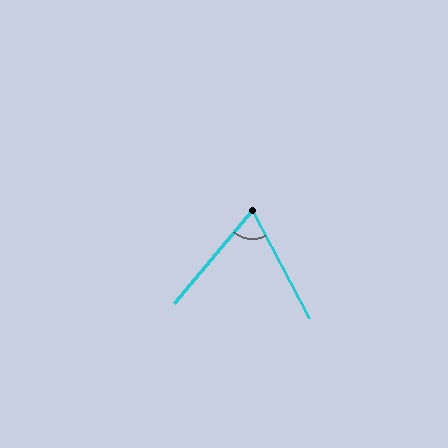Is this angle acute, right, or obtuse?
It is acute.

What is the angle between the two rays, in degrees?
Approximately 68 degrees.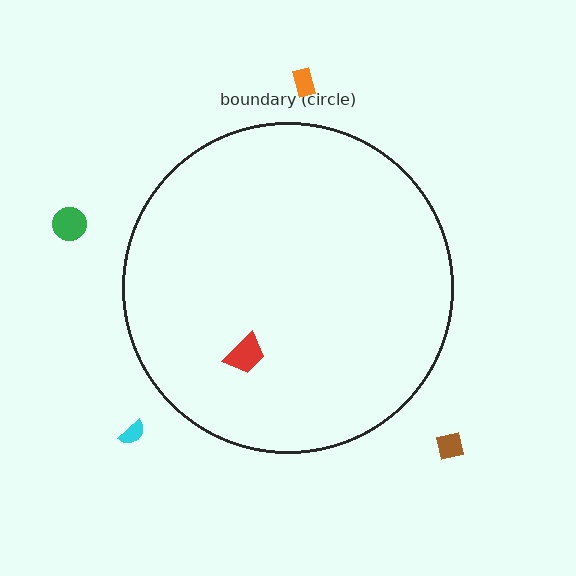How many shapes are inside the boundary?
1 inside, 4 outside.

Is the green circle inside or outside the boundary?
Outside.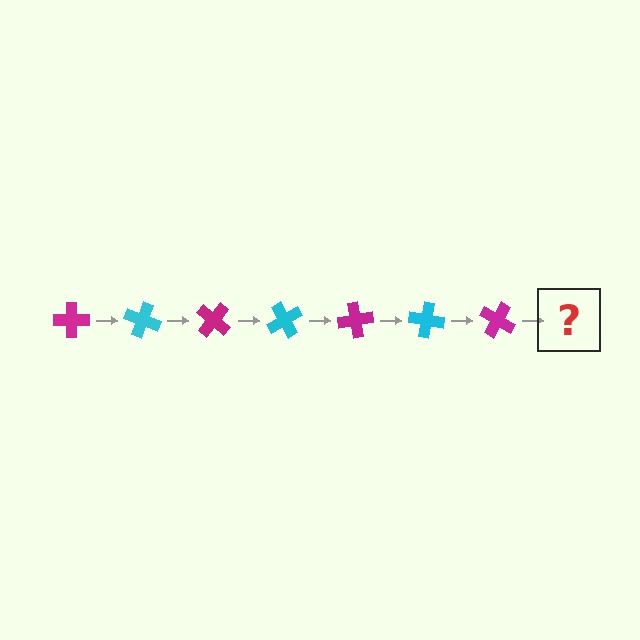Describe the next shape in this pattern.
It should be a cyan cross, rotated 140 degrees from the start.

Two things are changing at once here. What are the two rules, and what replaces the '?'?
The two rules are that it rotates 20 degrees each step and the color cycles through magenta and cyan. The '?' should be a cyan cross, rotated 140 degrees from the start.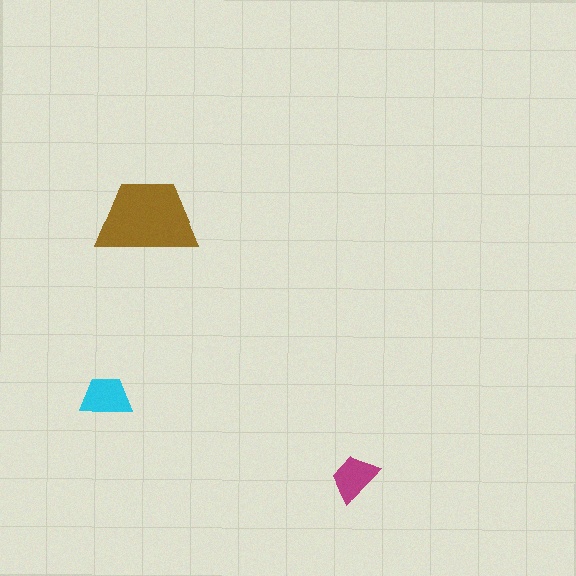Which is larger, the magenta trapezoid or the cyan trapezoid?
The cyan one.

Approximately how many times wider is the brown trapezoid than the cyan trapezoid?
About 2 times wider.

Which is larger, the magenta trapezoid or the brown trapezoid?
The brown one.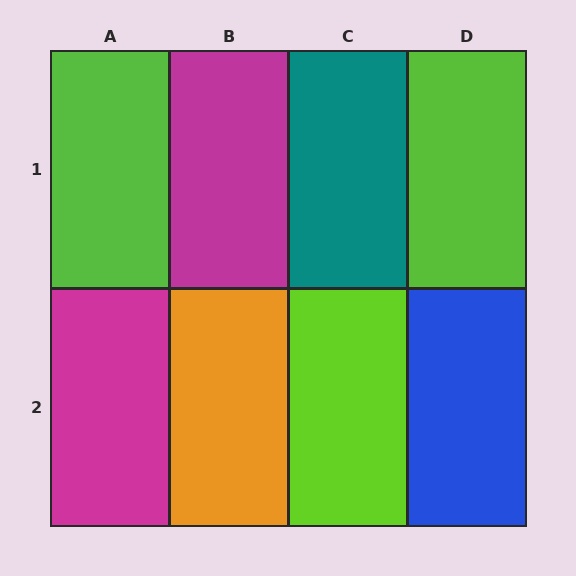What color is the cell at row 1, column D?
Lime.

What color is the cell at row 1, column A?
Lime.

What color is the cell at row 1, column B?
Magenta.